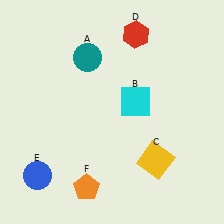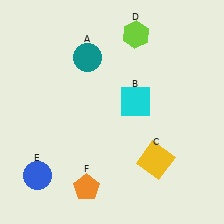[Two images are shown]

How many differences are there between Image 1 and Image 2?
There is 1 difference between the two images.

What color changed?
The hexagon (D) changed from red in Image 1 to lime in Image 2.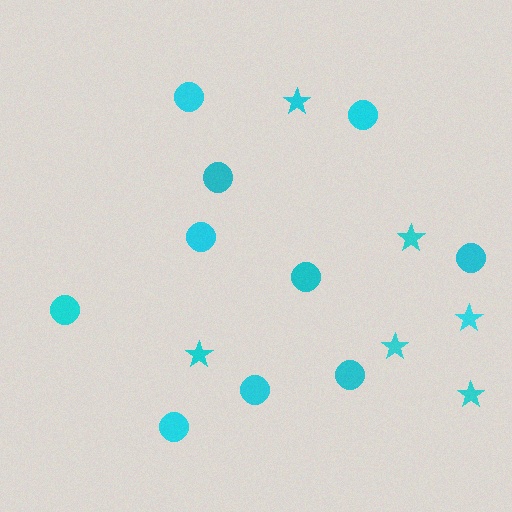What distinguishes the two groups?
There are 2 groups: one group of stars (6) and one group of circles (10).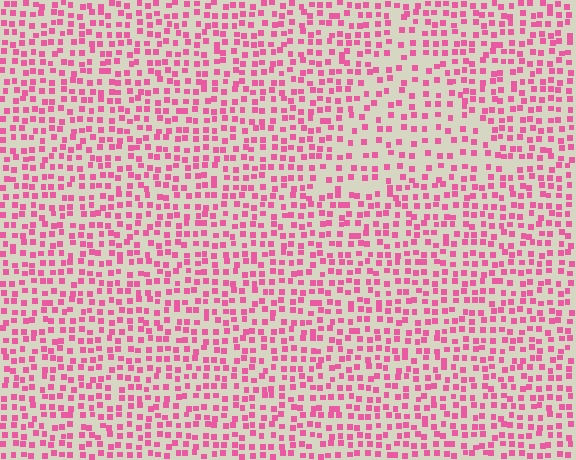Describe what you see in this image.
The image contains small pink elements arranged at two different densities. A triangle-shaped region is visible where the elements are less densely packed than the surrounding area.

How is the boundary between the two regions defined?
The boundary is defined by a change in element density (approximately 1.7x ratio). All elements are the same color, size, and shape.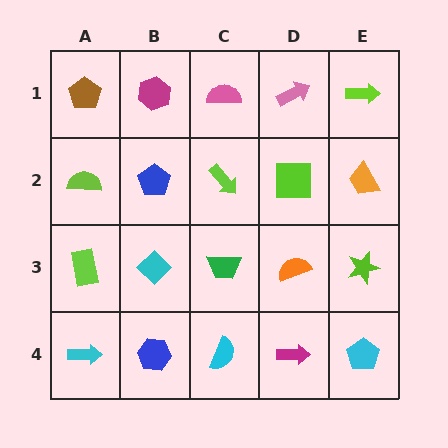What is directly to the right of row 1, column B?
A pink semicircle.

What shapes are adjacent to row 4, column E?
A lime star (row 3, column E), a magenta arrow (row 4, column D).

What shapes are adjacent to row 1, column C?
A lime arrow (row 2, column C), a magenta hexagon (row 1, column B), a pink arrow (row 1, column D).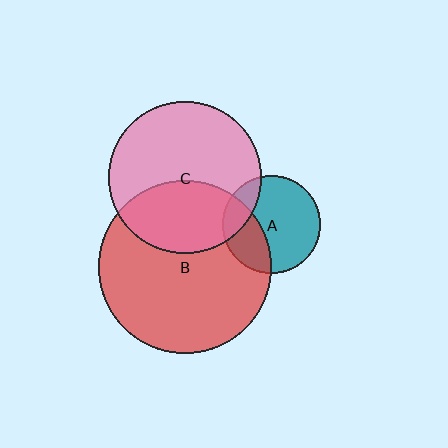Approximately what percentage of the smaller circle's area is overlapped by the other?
Approximately 20%.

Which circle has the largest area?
Circle B (red).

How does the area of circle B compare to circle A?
Approximately 3.1 times.